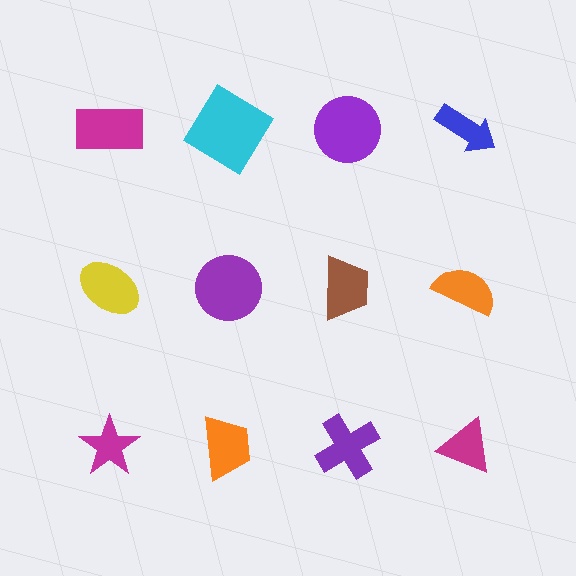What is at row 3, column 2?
An orange trapezoid.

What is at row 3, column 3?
A purple cross.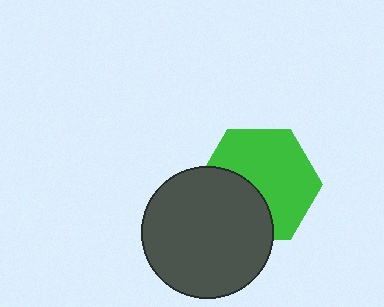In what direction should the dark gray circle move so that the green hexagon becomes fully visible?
The dark gray circle should move toward the lower-left. That is the shortest direction to clear the overlap and leave the green hexagon fully visible.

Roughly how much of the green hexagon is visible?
About half of it is visible (roughly 63%).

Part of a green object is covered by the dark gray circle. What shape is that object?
It is a hexagon.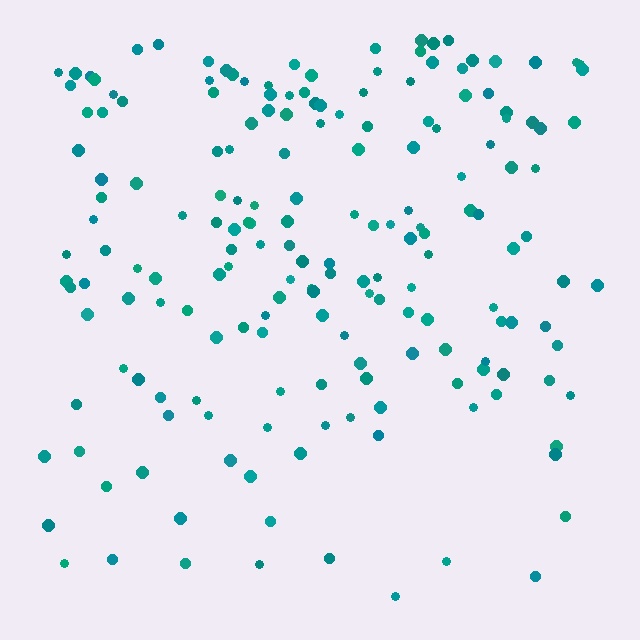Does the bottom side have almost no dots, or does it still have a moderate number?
Still a moderate number, just noticeably fewer than the top.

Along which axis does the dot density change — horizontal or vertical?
Vertical.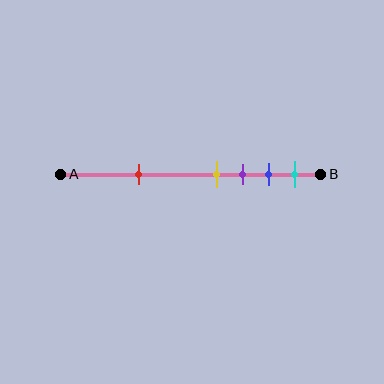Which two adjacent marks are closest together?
The yellow and purple marks are the closest adjacent pair.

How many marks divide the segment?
There are 5 marks dividing the segment.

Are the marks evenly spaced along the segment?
No, the marks are not evenly spaced.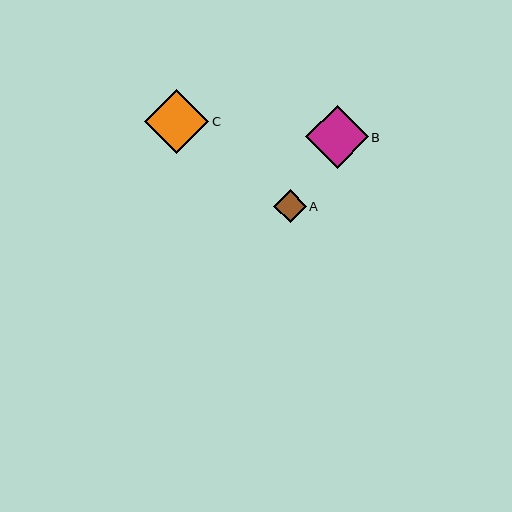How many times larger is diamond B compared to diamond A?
Diamond B is approximately 1.9 times the size of diamond A.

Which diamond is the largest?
Diamond C is the largest with a size of approximately 64 pixels.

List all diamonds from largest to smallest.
From largest to smallest: C, B, A.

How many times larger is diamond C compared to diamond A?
Diamond C is approximately 2.0 times the size of diamond A.